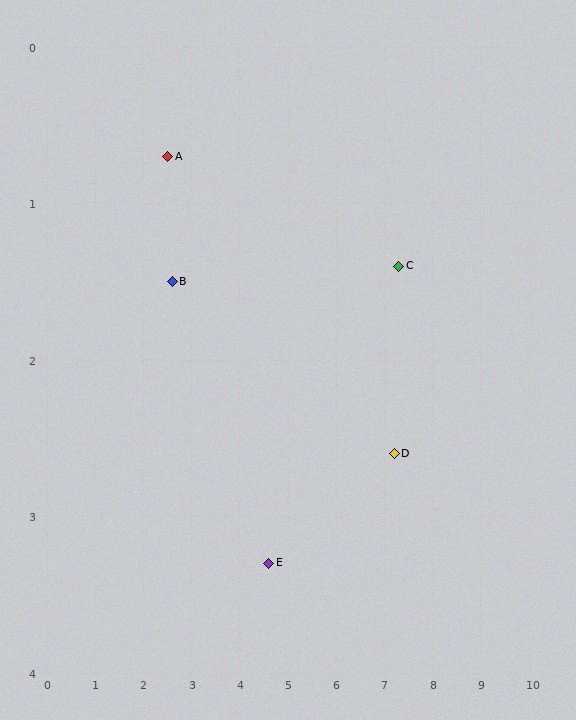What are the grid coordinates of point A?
Point A is at approximately (2.5, 0.7).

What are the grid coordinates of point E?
Point E is at approximately (4.6, 3.3).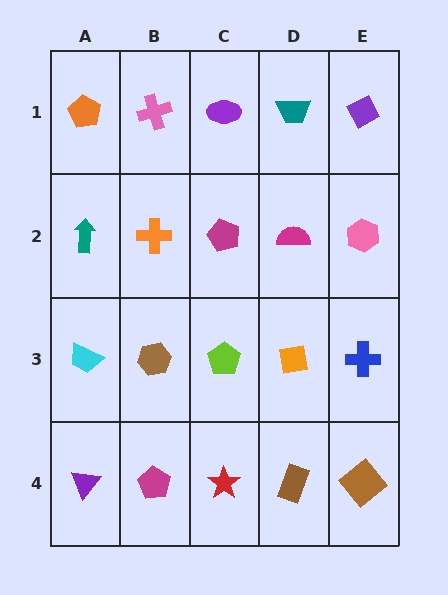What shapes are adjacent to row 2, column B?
A pink cross (row 1, column B), a brown hexagon (row 3, column B), a teal arrow (row 2, column A), a magenta pentagon (row 2, column C).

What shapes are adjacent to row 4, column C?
A lime pentagon (row 3, column C), a magenta pentagon (row 4, column B), a brown rectangle (row 4, column D).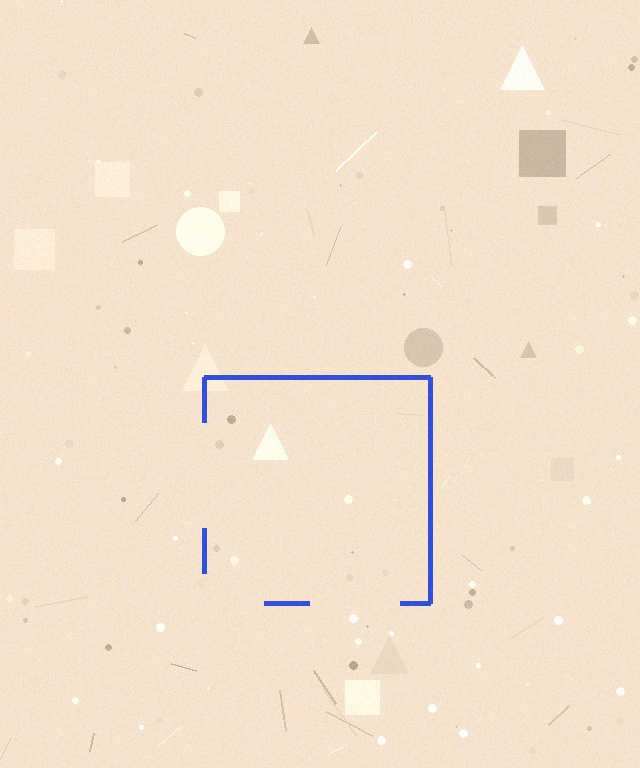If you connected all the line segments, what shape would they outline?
They would outline a square.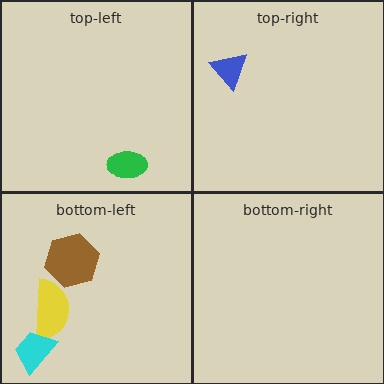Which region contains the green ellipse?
The top-left region.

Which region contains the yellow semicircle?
The bottom-left region.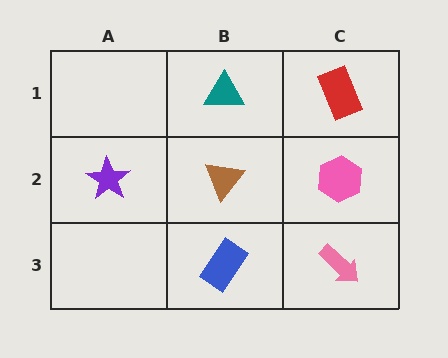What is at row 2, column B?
A brown triangle.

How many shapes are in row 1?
2 shapes.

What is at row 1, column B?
A teal triangle.